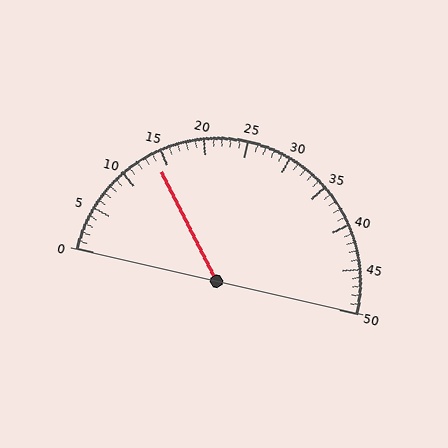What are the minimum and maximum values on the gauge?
The gauge ranges from 0 to 50.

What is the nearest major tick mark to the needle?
The nearest major tick mark is 15.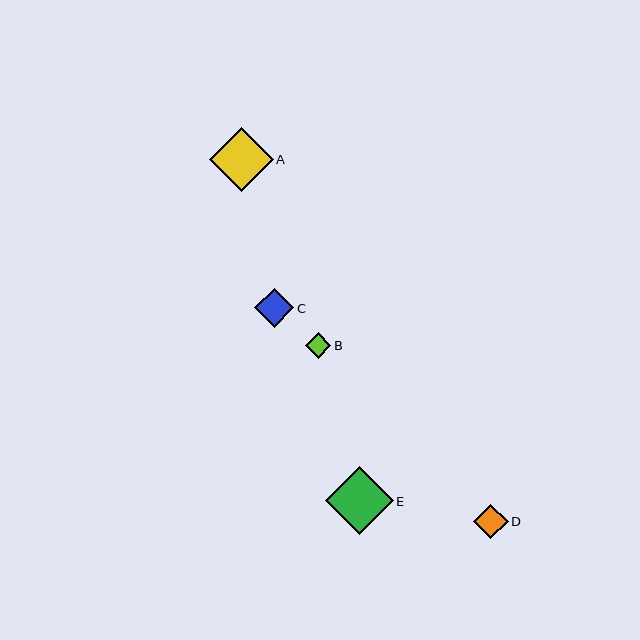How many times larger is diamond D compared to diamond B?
Diamond D is approximately 1.3 times the size of diamond B.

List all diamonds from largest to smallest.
From largest to smallest: E, A, C, D, B.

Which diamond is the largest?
Diamond E is the largest with a size of approximately 67 pixels.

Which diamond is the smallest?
Diamond B is the smallest with a size of approximately 26 pixels.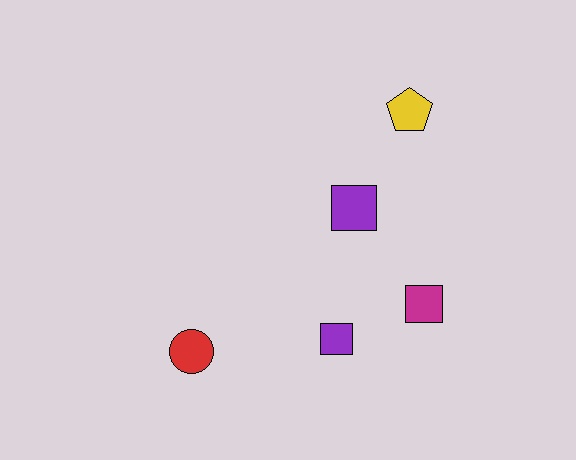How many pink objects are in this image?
There are no pink objects.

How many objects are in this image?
There are 5 objects.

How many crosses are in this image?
There are no crosses.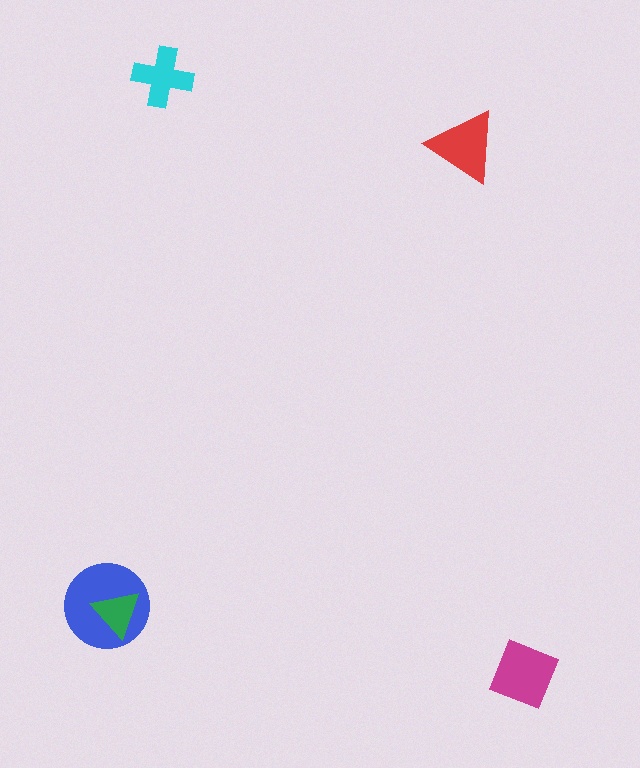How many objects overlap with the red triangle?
0 objects overlap with the red triangle.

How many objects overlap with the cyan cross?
0 objects overlap with the cyan cross.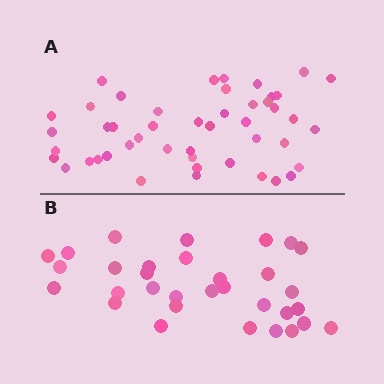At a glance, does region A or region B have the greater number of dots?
Region A (the top region) has more dots.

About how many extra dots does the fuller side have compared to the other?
Region A has approximately 15 more dots than region B.